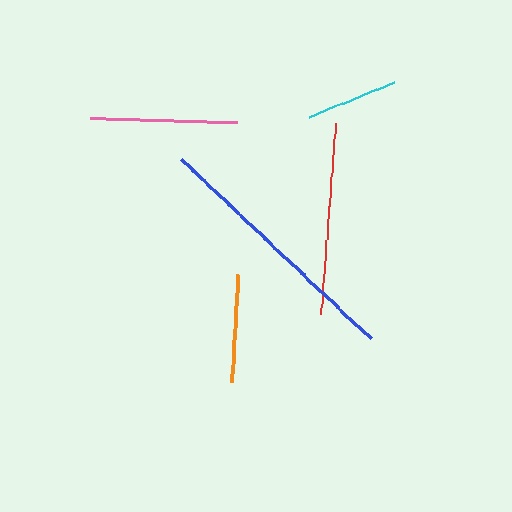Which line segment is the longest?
The blue line is the longest at approximately 261 pixels.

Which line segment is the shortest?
The cyan line is the shortest at approximately 92 pixels.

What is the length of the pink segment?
The pink segment is approximately 147 pixels long.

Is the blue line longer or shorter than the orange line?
The blue line is longer than the orange line.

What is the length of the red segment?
The red segment is approximately 191 pixels long.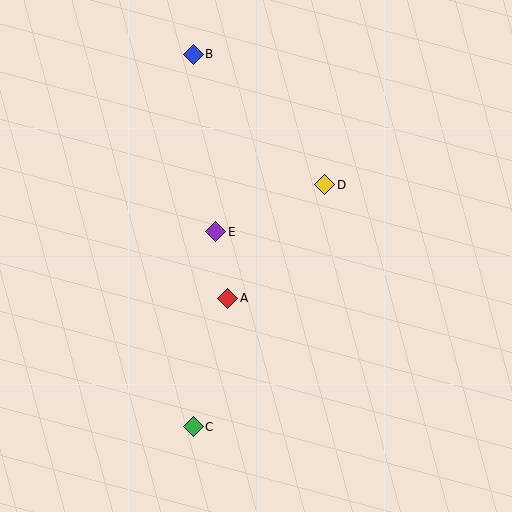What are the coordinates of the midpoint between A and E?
The midpoint between A and E is at (222, 265).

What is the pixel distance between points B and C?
The distance between B and C is 372 pixels.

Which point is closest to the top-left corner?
Point B is closest to the top-left corner.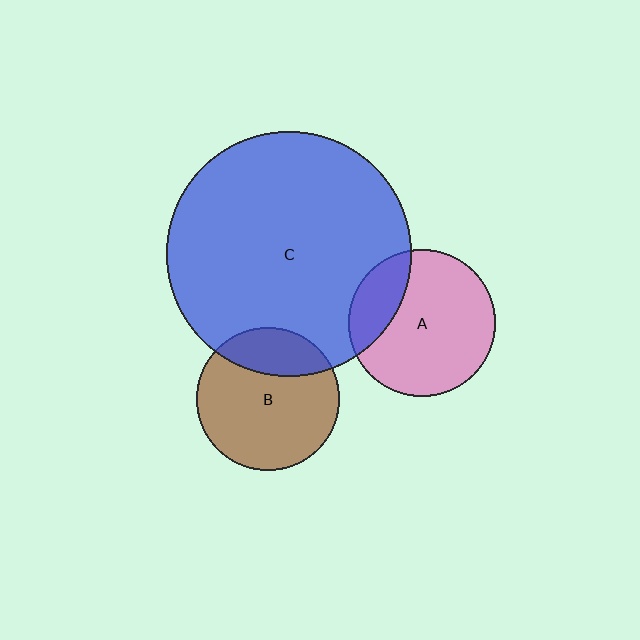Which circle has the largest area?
Circle C (blue).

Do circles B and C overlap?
Yes.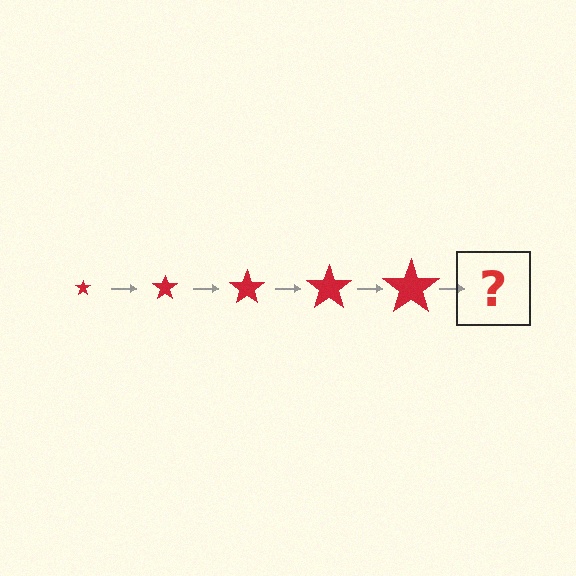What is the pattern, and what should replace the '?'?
The pattern is that the star gets progressively larger each step. The '?' should be a red star, larger than the previous one.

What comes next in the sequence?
The next element should be a red star, larger than the previous one.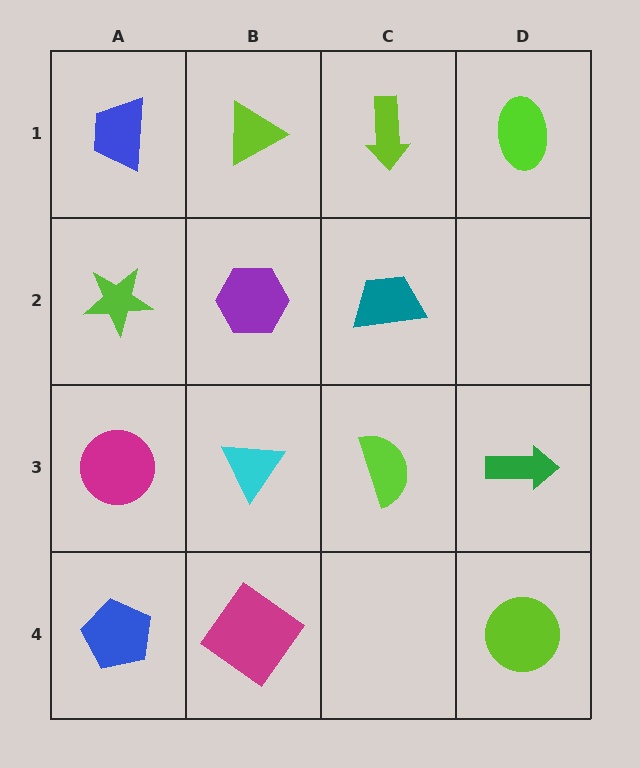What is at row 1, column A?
A blue trapezoid.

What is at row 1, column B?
A lime triangle.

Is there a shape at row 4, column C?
No, that cell is empty.